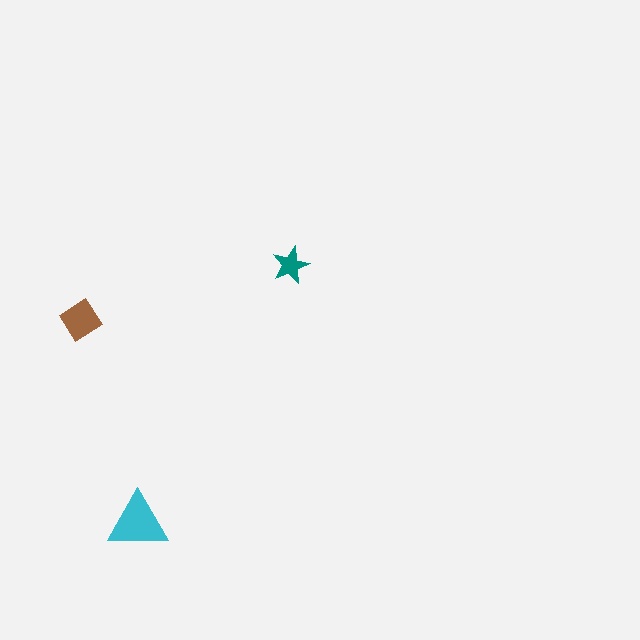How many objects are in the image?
There are 3 objects in the image.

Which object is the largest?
The cyan triangle.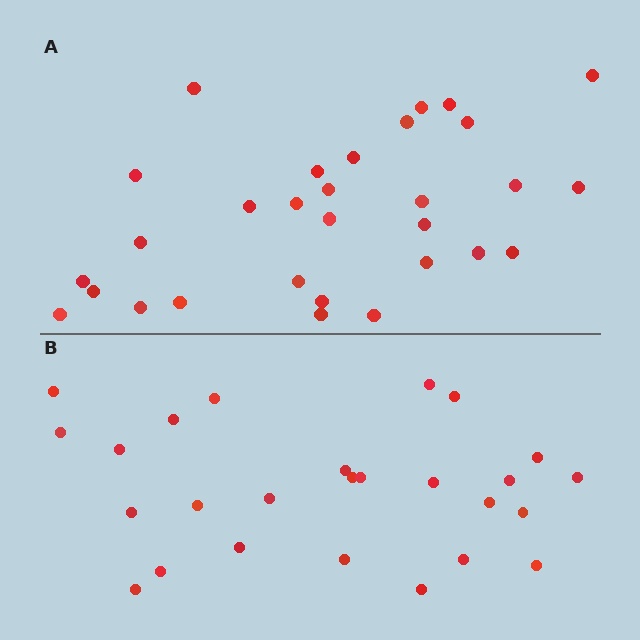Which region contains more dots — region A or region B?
Region A (the top region) has more dots.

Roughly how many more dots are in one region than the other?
Region A has about 4 more dots than region B.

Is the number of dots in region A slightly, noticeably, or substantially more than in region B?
Region A has only slightly more — the two regions are fairly close. The ratio is roughly 1.2 to 1.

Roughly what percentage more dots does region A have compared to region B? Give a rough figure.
About 15% more.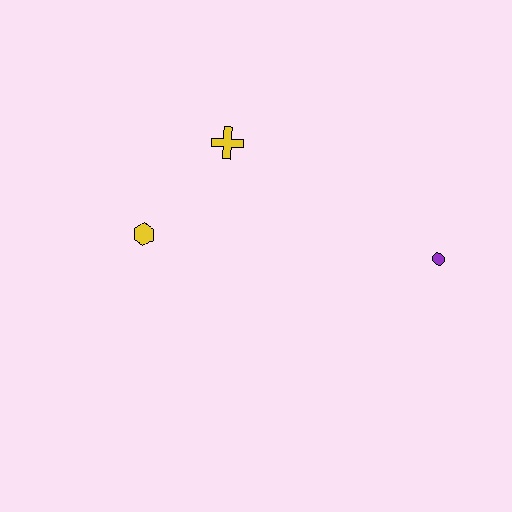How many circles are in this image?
There is 1 circle.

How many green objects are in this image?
There are no green objects.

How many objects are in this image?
There are 3 objects.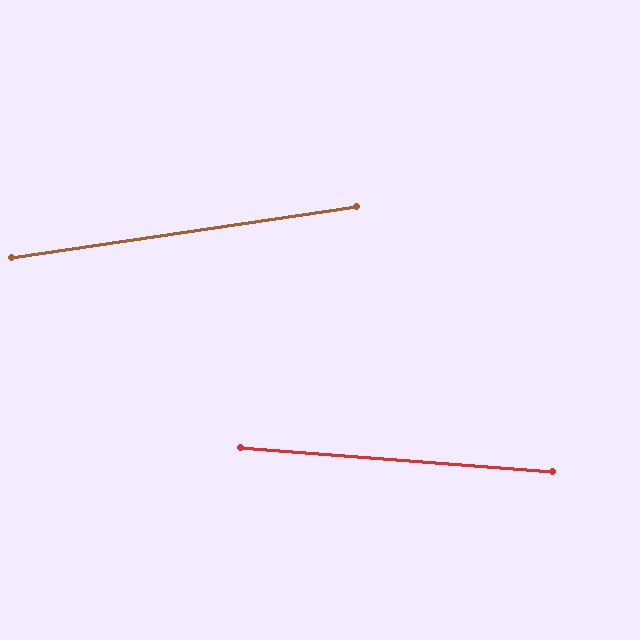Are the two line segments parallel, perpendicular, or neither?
Neither parallel nor perpendicular — they differ by about 13°.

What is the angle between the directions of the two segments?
Approximately 13 degrees.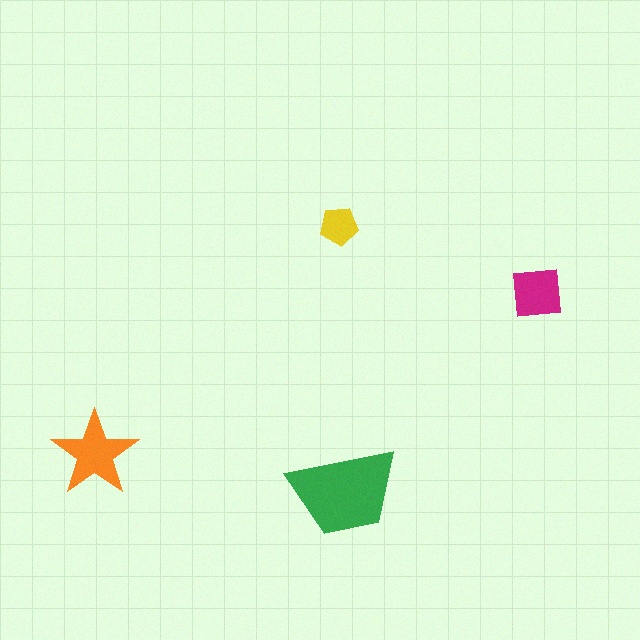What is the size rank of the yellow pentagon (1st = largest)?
4th.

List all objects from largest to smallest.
The green trapezoid, the orange star, the magenta square, the yellow pentagon.